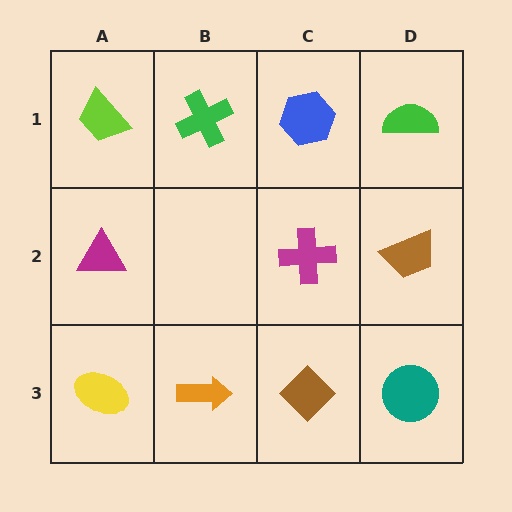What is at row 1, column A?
A lime trapezoid.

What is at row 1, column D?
A green semicircle.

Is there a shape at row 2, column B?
No, that cell is empty.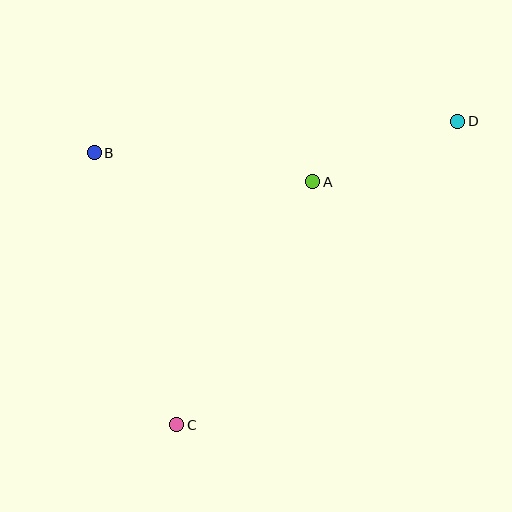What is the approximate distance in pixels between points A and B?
The distance between A and B is approximately 220 pixels.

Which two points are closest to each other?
Points A and D are closest to each other.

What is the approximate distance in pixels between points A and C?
The distance between A and C is approximately 279 pixels.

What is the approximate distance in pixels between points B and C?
The distance between B and C is approximately 285 pixels.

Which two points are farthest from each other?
Points C and D are farthest from each other.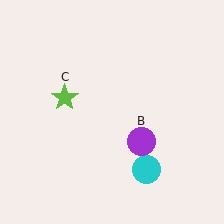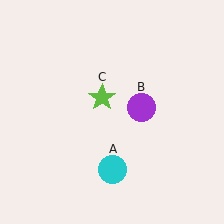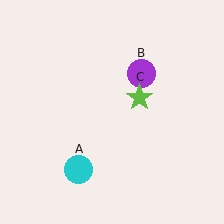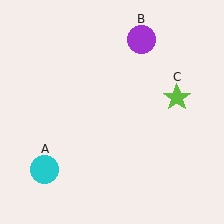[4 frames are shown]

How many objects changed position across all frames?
3 objects changed position: cyan circle (object A), purple circle (object B), lime star (object C).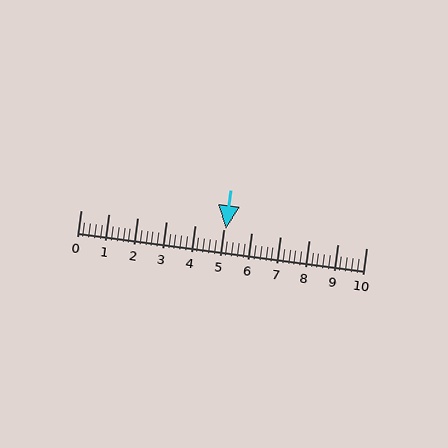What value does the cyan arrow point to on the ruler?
The cyan arrow points to approximately 5.1.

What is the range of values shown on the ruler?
The ruler shows values from 0 to 10.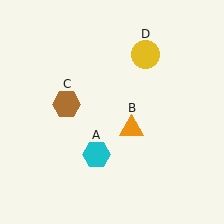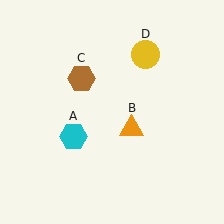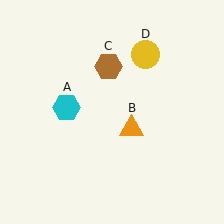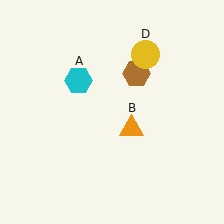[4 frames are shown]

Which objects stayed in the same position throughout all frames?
Orange triangle (object B) and yellow circle (object D) remained stationary.